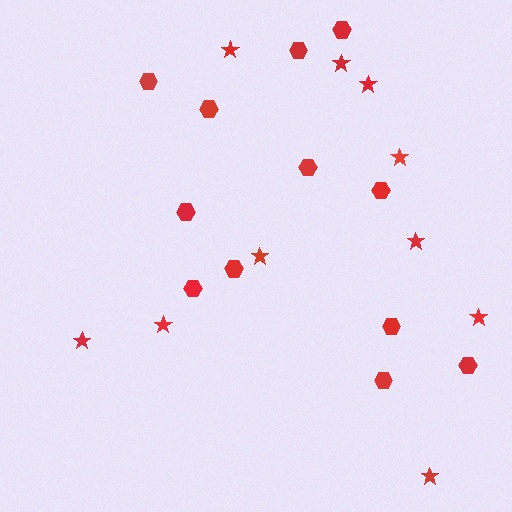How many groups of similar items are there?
There are 2 groups: one group of stars (10) and one group of hexagons (12).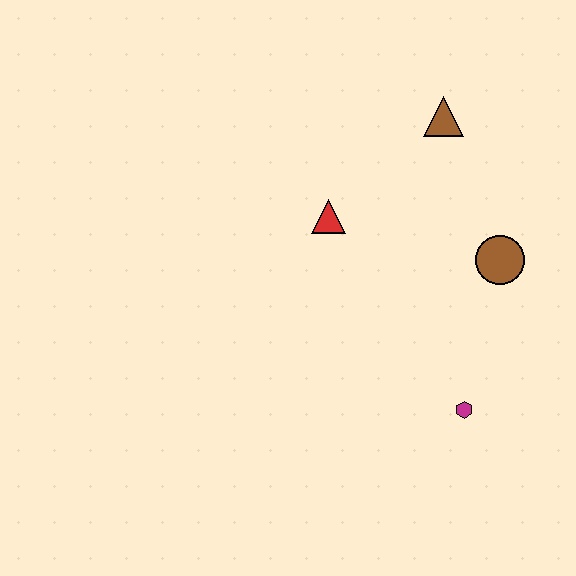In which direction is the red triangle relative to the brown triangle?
The red triangle is to the left of the brown triangle.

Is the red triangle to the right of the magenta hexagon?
No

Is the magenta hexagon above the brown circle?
No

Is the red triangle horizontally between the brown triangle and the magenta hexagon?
No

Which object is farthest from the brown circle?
The red triangle is farthest from the brown circle.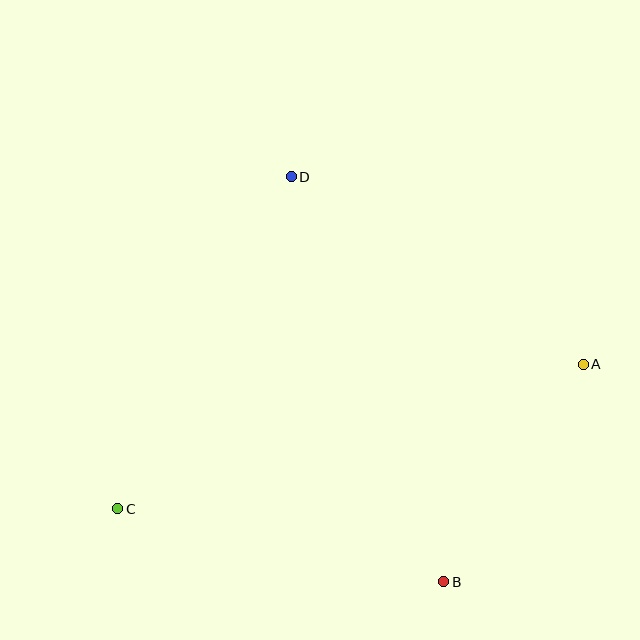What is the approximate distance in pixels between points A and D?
The distance between A and D is approximately 347 pixels.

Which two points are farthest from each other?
Points A and C are farthest from each other.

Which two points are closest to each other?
Points A and B are closest to each other.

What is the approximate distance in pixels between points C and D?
The distance between C and D is approximately 374 pixels.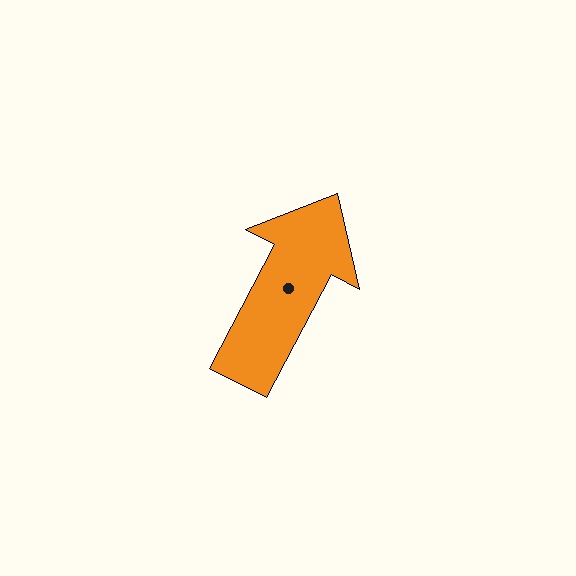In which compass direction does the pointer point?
Northeast.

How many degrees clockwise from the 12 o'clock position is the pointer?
Approximately 28 degrees.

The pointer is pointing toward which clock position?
Roughly 1 o'clock.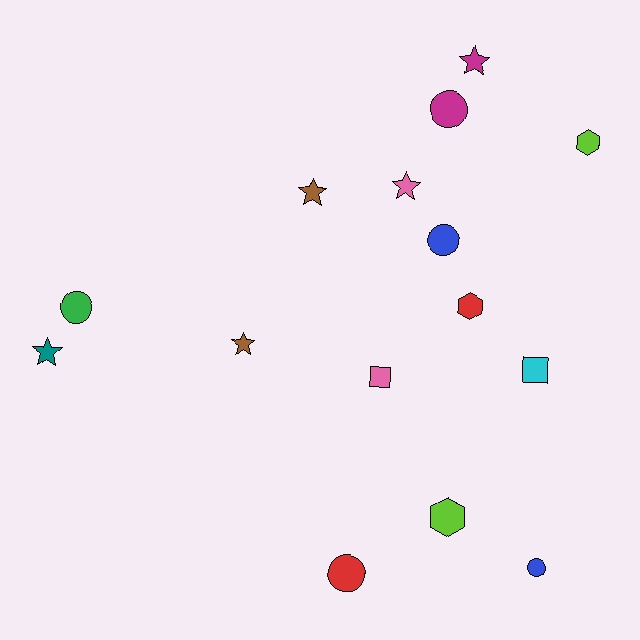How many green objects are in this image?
There is 1 green object.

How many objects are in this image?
There are 15 objects.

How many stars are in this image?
There are 5 stars.